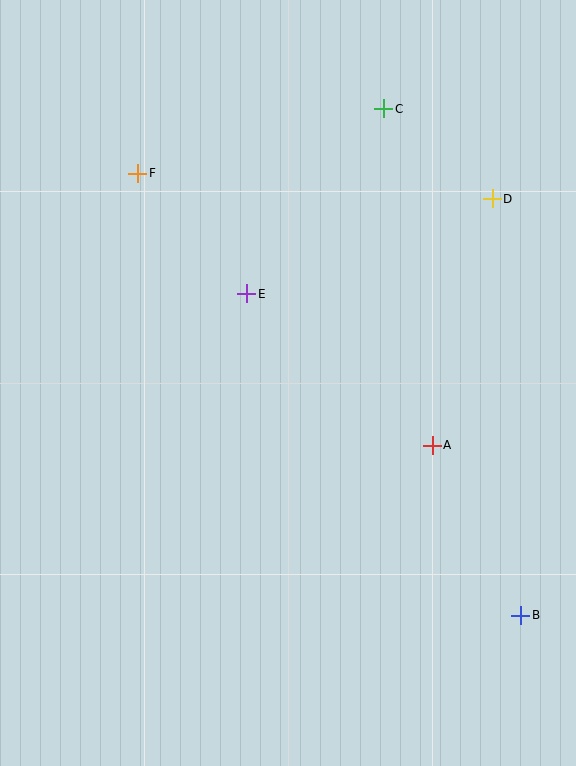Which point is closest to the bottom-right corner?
Point B is closest to the bottom-right corner.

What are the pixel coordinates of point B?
Point B is at (521, 615).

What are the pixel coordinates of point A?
Point A is at (432, 445).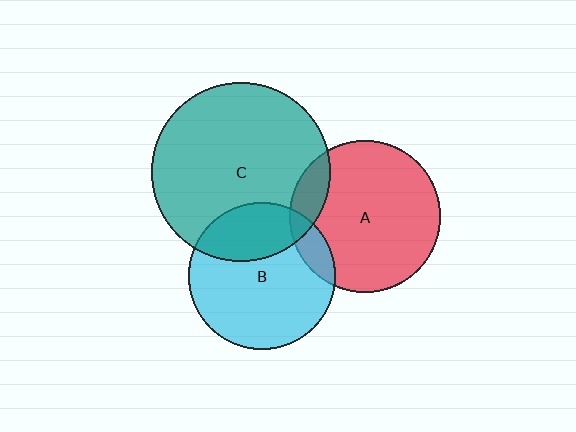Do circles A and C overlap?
Yes.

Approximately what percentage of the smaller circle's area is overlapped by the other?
Approximately 10%.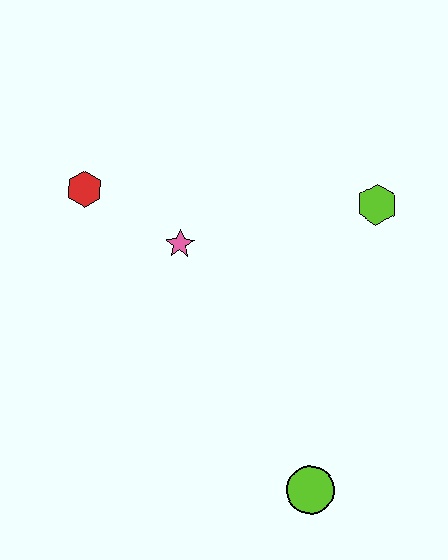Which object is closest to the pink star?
The red hexagon is closest to the pink star.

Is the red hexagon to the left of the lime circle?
Yes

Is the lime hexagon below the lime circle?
No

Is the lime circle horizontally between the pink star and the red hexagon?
No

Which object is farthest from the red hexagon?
The lime circle is farthest from the red hexagon.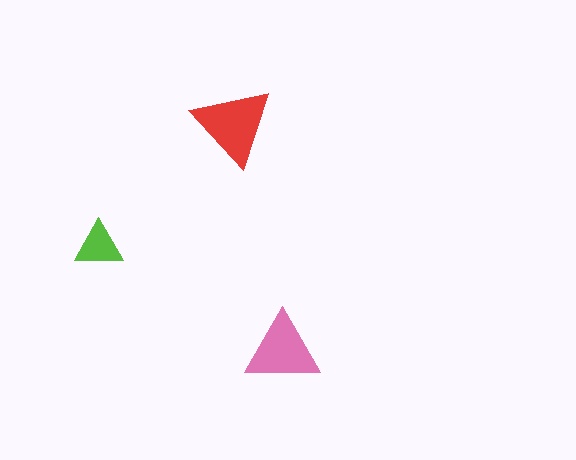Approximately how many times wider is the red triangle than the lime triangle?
About 1.5 times wider.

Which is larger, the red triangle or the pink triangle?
The red one.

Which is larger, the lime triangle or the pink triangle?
The pink one.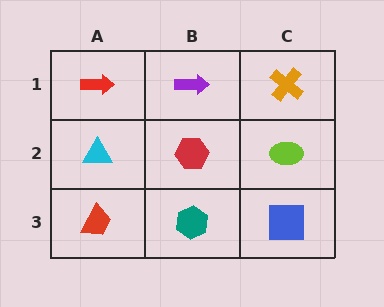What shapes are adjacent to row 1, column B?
A red hexagon (row 2, column B), a red arrow (row 1, column A), an orange cross (row 1, column C).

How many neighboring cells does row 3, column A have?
2.